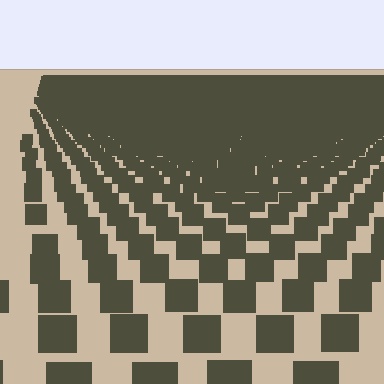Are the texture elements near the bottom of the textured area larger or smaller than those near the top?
Larger. Near the bottom, elements are closer to the viewer and appear at a bigger on-screen size.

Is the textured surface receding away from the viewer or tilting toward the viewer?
The surface is receding away from the viewer. Texture elements get smaller and denser toward the top.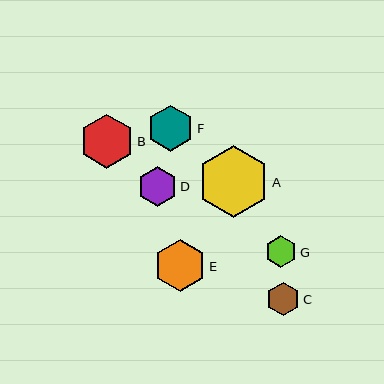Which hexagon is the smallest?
Hexagon G is the smallest with a size of approximately 32 pixels.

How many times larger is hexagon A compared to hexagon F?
Hexagon A is approximately 1.6 times the size of hexagon F.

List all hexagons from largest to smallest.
From largest to smallest: A, B, E, F, D, C, G.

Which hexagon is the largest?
Hexagon A is the largest with a size of approximately 71 pixels.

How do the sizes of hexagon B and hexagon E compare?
Hexagon B and hexagon E are approximately the same size.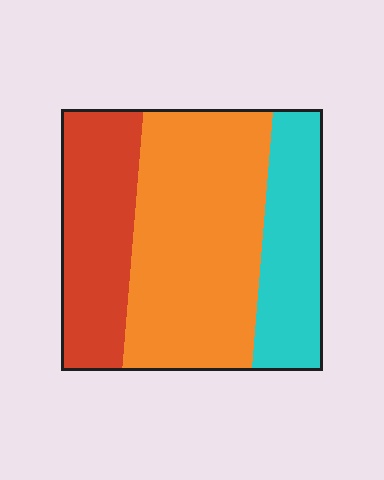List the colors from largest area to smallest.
From largest to smallest: orange, red, cyan.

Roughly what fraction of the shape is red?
Red takes up about one quarter (1/4) of the shape.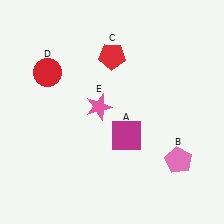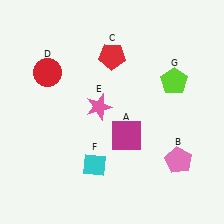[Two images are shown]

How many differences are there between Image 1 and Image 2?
There are 2 differences between the two images.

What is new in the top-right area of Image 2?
A lime pentagon (G) was added in the top-right area of Image 2.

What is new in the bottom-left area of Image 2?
A cyan diamond (F) was added in the bottom-left area of Image 2.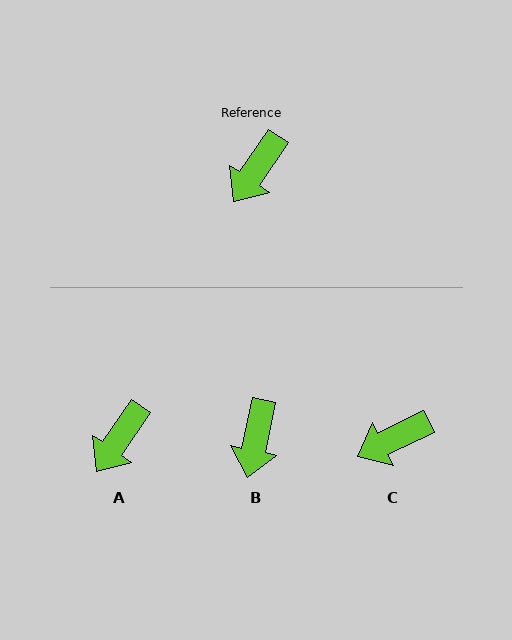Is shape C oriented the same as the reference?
No, it is off by about 30 degrees.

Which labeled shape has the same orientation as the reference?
A.